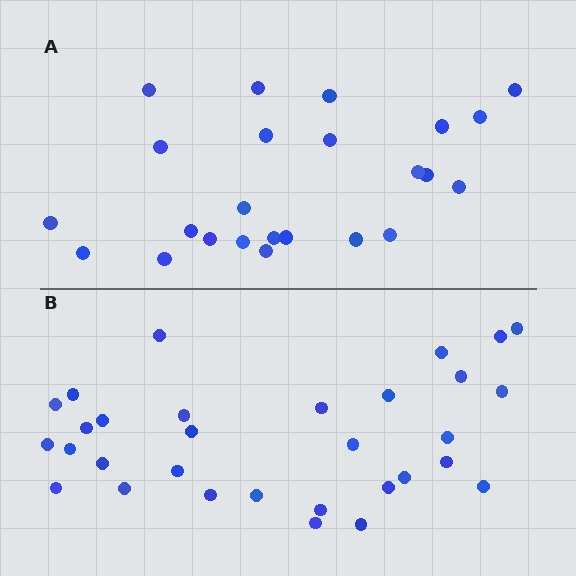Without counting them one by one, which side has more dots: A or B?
Region B (the bottom region) has more dots.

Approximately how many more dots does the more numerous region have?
Region B has roughly 8 or so more dots than region A.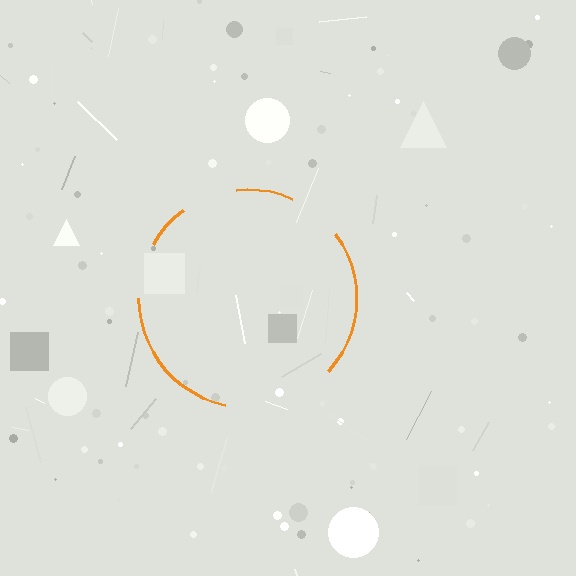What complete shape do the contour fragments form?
The contour fragments form a circle.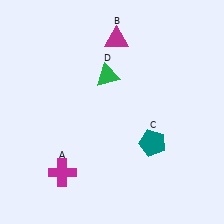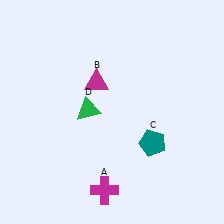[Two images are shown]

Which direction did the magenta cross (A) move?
The magenta cross (A) moved right.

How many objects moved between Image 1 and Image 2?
3 objects moved between the two images.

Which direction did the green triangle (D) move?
The green triangle (D) moved down.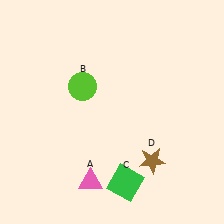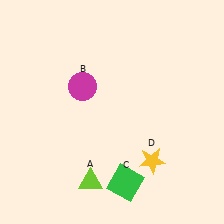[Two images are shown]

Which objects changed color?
A changed from pink to lime. B changed from lime to magenta. D changed from brown to yellow.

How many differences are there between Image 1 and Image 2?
There are 3 differences between the two images.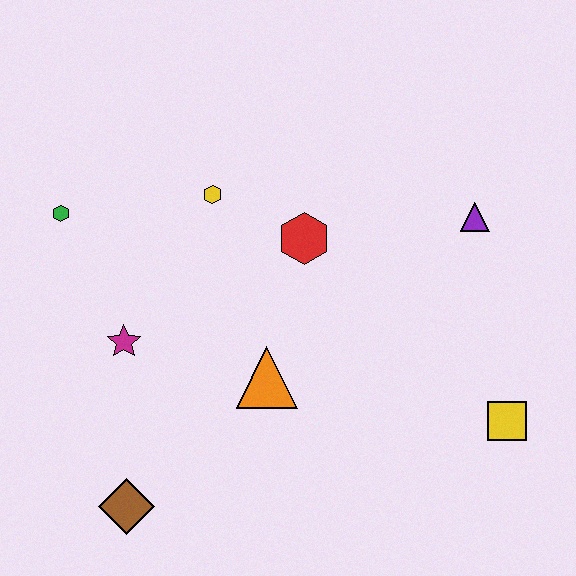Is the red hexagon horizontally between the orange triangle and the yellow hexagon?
No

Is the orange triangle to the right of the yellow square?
No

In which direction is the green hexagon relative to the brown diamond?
The green hexagon is above the brown diamond.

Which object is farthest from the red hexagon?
The brown diamond is farthest from the red hexagon.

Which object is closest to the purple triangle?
The red hexagon is closest to the purple triangle.